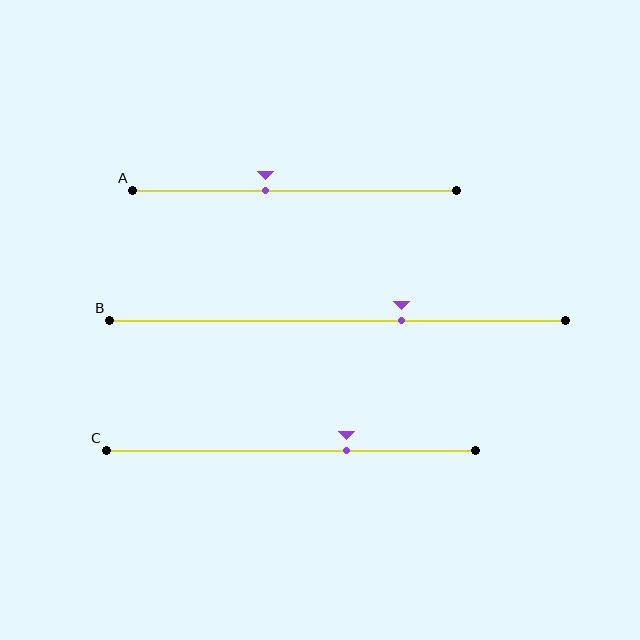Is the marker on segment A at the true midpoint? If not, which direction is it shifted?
No, the marker on segment A is shifted to the left by about 9% of the segment length.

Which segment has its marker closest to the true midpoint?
Segment A has its marker closest to the true midpoint.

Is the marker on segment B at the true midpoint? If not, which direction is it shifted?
No, the marker on segment B is shifted to the right by about 14% of the segment length.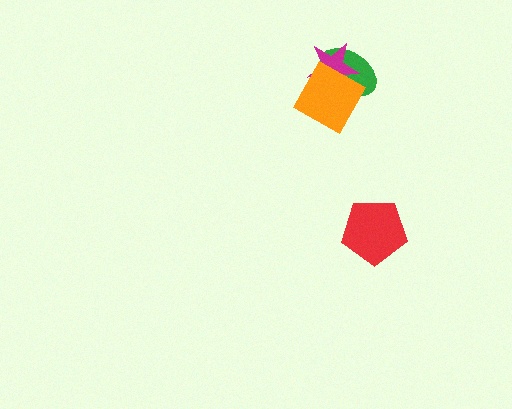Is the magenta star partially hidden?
Yes, it is partially covered by another shape.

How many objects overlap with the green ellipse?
2 objects overlap with the green ellipse.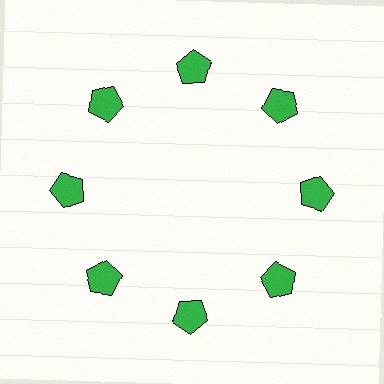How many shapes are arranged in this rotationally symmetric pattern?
There are 8 shapes, arranged in 8 groups of 1.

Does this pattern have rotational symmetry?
Yes, this pattern has 8-fold rotational symmetry. It looks the same after rotating 45 degrees around the center.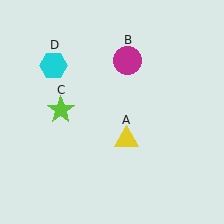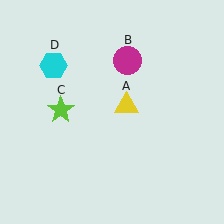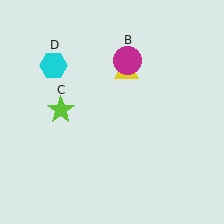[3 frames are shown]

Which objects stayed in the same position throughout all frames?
Magenta circle (object B) and lime star (object C) and cyan hexagon (object D) remained stationary.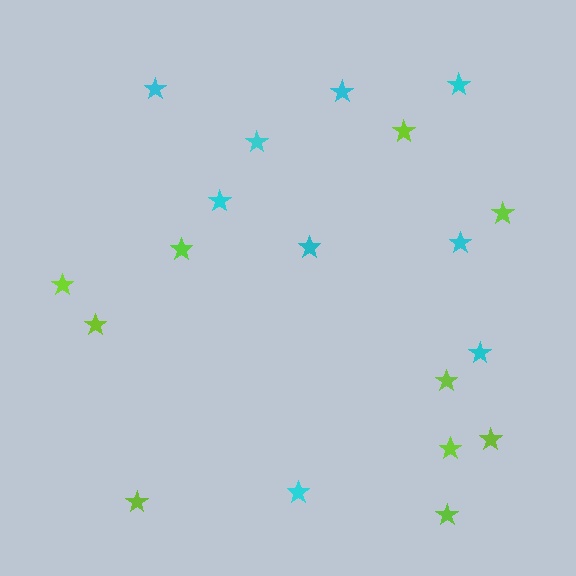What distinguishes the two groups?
There are 2 groups: one group of cyan stars (9) and one group of lime stars (10).